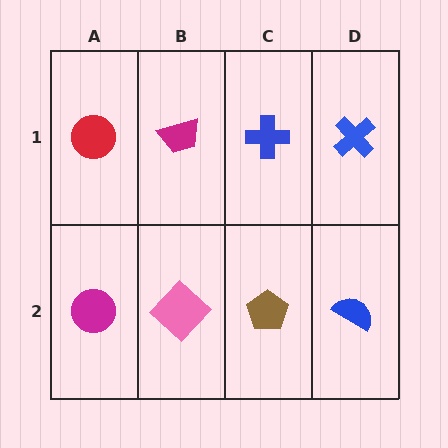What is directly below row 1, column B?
A pink diamond.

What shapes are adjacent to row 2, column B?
A magenta trapezoid (row 1, column B), a magenta circle (row 2, column A), a brown pentagon (row 2, column C).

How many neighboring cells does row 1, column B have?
3.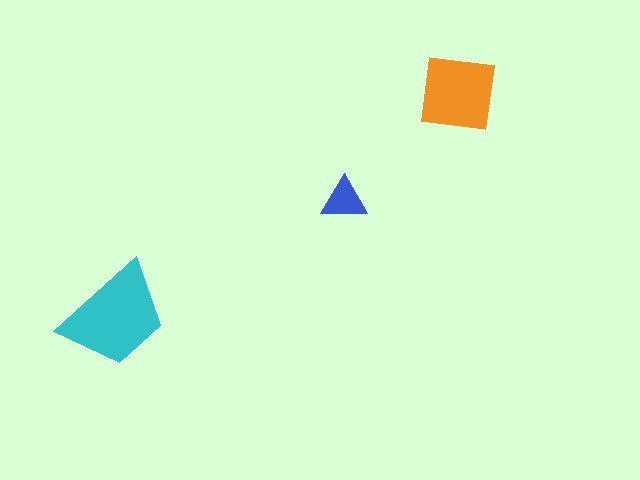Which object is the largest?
The cyan trapezoid.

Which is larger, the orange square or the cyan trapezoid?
The cyan trapezoid.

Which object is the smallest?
The blue triangle.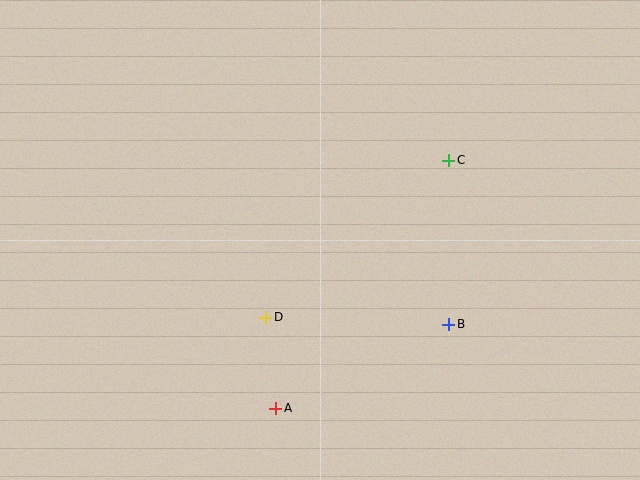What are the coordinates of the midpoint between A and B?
The midpoint between A and B is at (362, 366).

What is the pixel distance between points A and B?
The distance between A and B is 192 pixels.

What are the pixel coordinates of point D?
Point D is at (266, 317).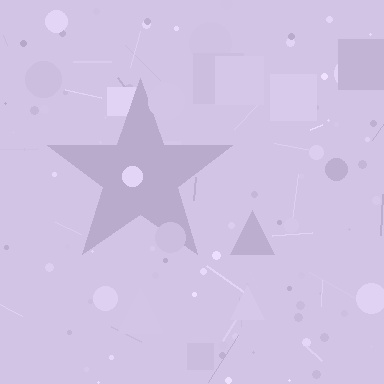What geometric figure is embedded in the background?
A star is embedded in the background.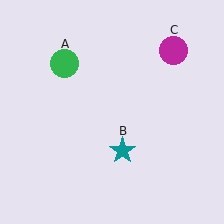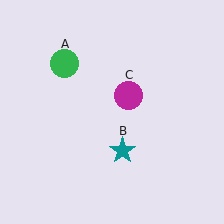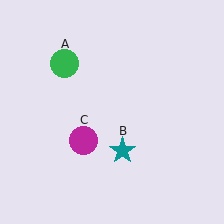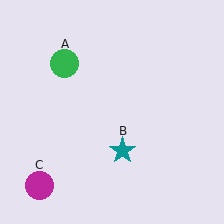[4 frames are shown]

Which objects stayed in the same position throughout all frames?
Green circle (object A) and teal star (object B) remained stationary.